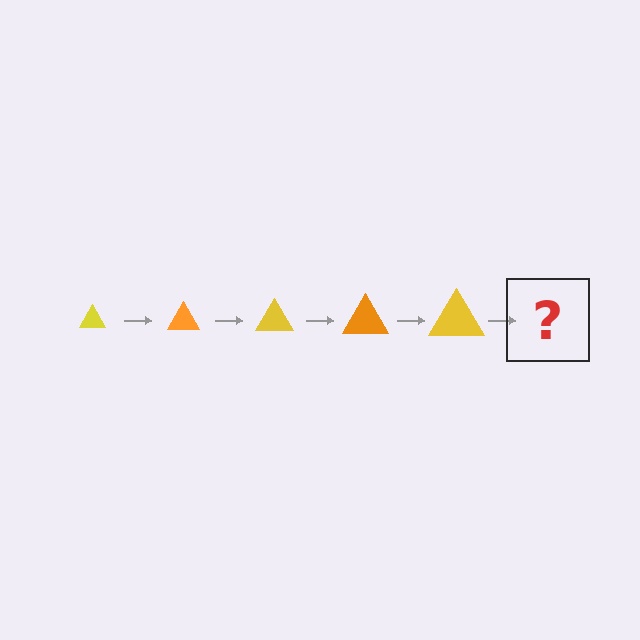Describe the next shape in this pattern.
It should be an orange triangle, larger than the previous one.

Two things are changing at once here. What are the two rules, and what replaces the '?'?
The two rules are that the triangle grows larger each step and the color cycles through yellow and orange. The '?' should be an orange triangle, larger than the previous one.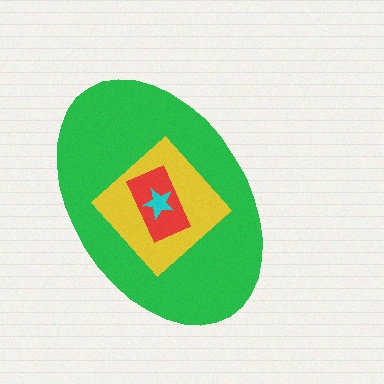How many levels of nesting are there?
4.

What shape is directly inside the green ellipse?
The yellow diamond.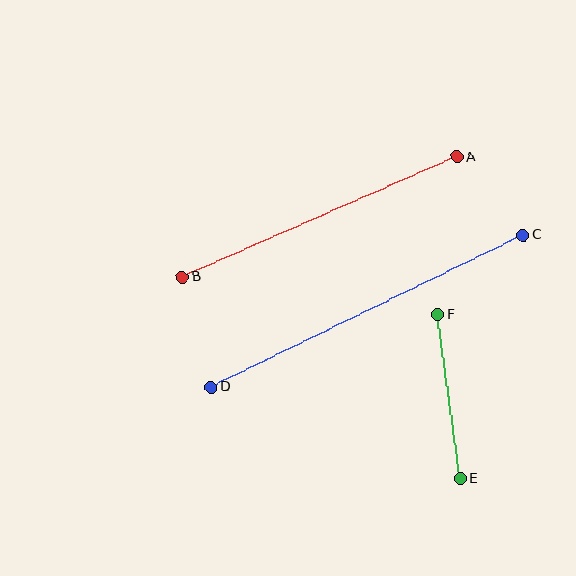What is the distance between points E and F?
The distance is approximately 166 pixels.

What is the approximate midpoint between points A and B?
The midpoint is at approximately (319, 217) pixels.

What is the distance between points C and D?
The distance is approximately 347 pixels.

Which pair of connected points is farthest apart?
Points C and D are farthest apart.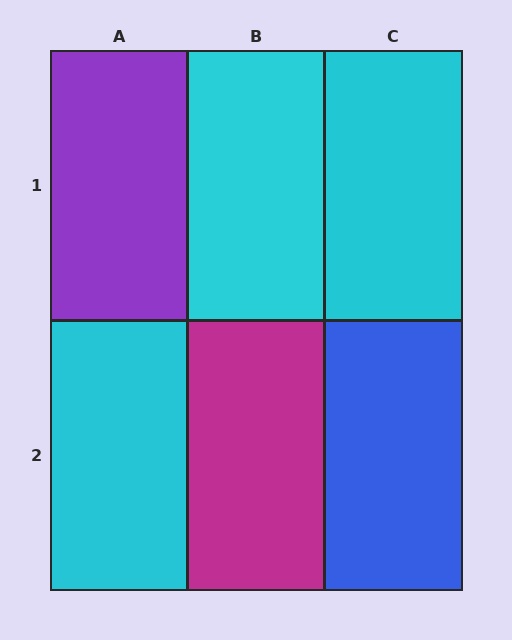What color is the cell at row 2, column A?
Cyan.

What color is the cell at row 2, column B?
Magenta.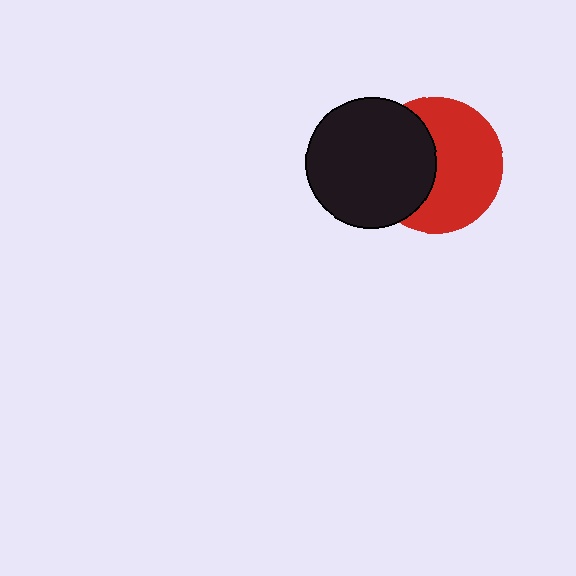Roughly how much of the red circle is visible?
About half of it is visible (roughly 60%).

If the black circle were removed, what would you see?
You would see the complete red circle.